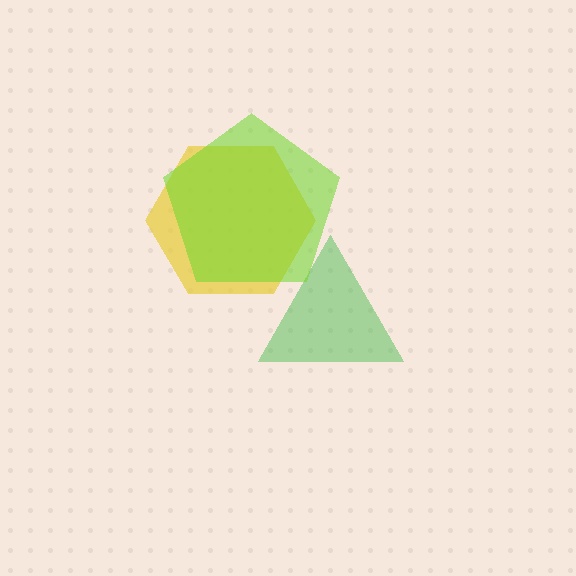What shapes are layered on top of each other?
The layered shapes are: a green triangle, a yellow hexagon, a lime pentagon.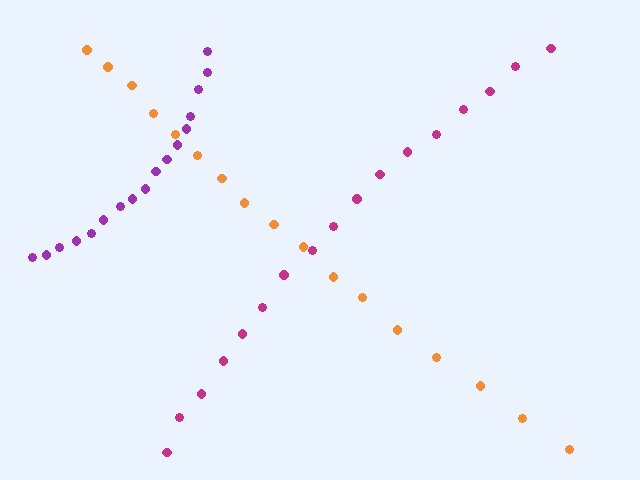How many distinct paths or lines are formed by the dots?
There are 3 distinct paths.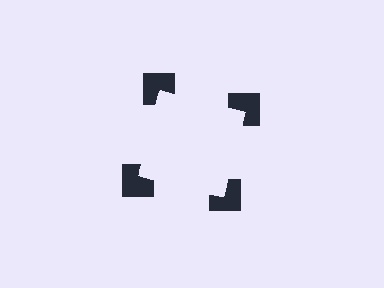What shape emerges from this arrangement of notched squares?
An illusory square — its edges are inferred from the aligned wedge cuts in the notched squares, not physically drawn.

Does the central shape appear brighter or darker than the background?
It typically appears slightly brighter than the background, even though no actual brightness change is drawn.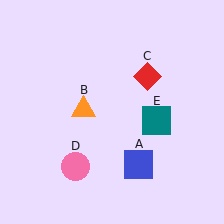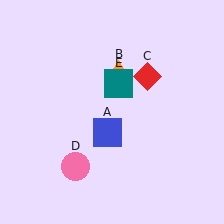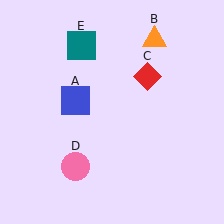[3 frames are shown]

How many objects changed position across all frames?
3 objects changed position: blue square (object A), orange triangle (object B), teal square (object E).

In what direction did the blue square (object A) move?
The blue square (object A) moved up and to the left.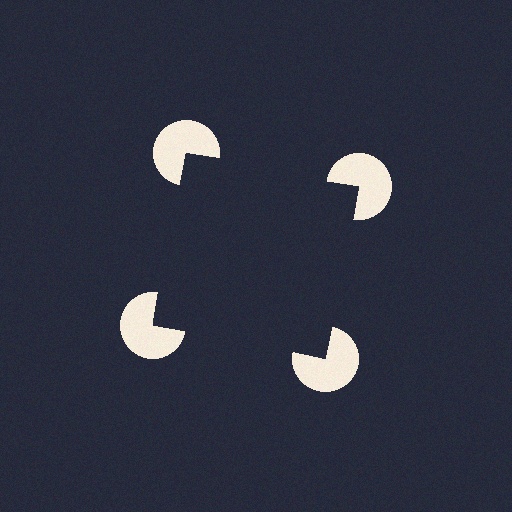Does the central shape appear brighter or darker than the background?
It typically appears slightly darker than the background, even though no actual brightness change is drawn.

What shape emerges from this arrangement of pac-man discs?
An illusory square — its edges are inferred from the aligned wedge cuts in the pac-man discs, not physically drawn.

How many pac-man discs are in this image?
There are 4 — one at each vertex of the illusory square.